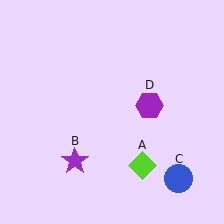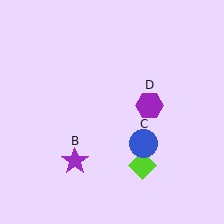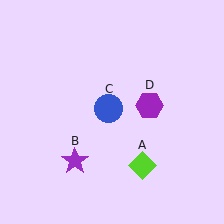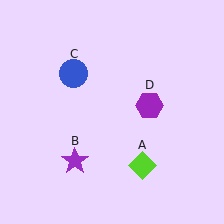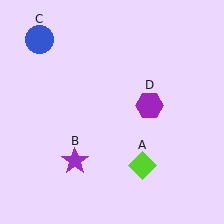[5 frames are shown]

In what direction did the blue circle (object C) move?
The blue circle (object C) moved up and to the left.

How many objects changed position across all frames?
1 object changed position: blue circle (object C).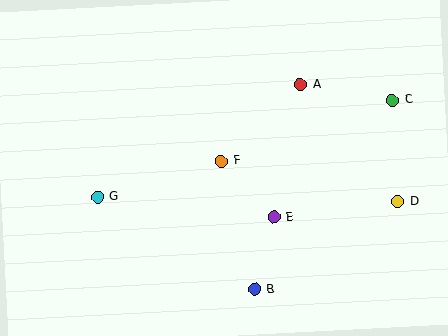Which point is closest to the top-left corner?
Point G is closest to the top-left corner.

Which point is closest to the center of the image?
Point F at (221, 161) is closest to the center.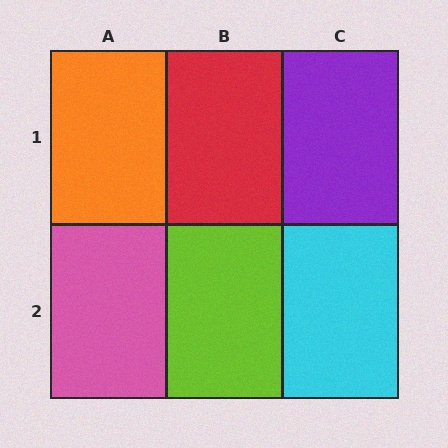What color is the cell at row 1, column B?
Red.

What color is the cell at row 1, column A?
Orange.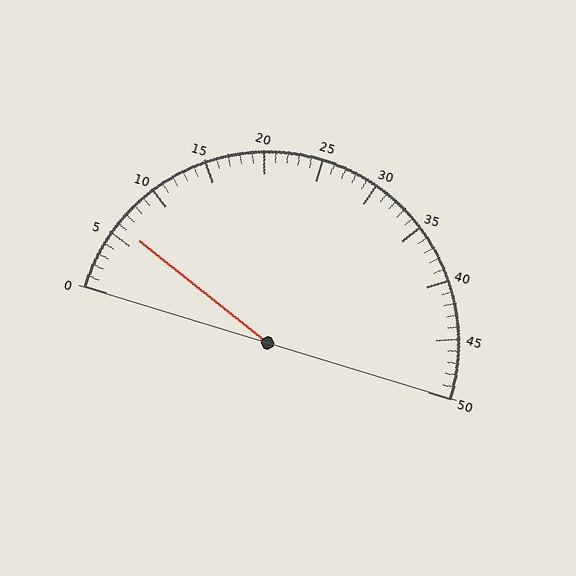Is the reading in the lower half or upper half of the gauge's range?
The reading is in the lower half of the range (0 to 50).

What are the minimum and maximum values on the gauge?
The gauge ranges from 0 to 50.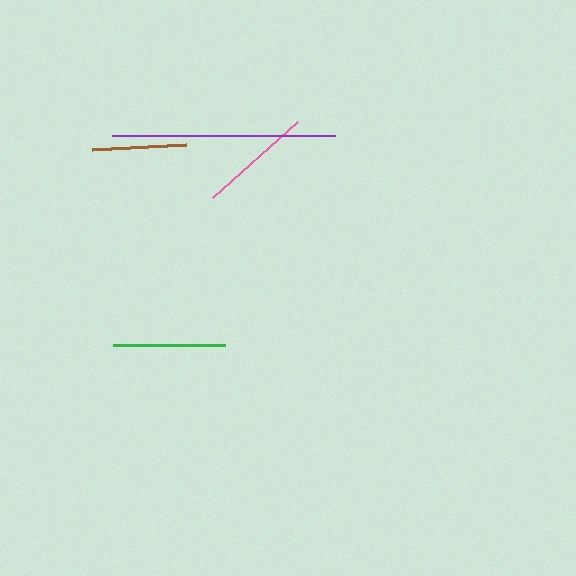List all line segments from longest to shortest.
From longest to shortest: purple, pink, green, brown.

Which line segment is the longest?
The purple line is the longest at approximately 224 pixels.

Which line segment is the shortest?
The brown line is the shortest at approximately 94 pixels.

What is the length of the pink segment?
The pink segment is approximately 114 pixels long.